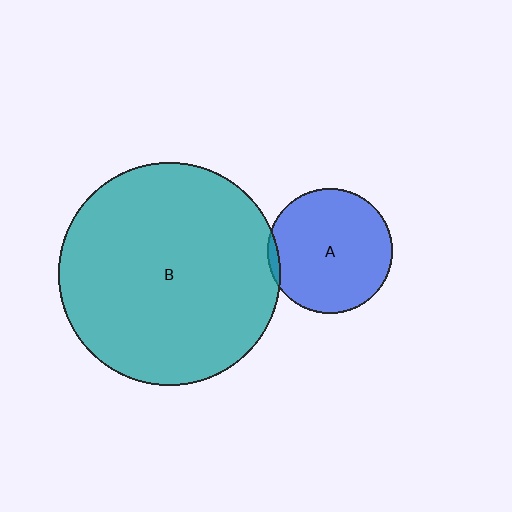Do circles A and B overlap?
Yes.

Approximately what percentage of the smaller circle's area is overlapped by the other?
Approximately 5%.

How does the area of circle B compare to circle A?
Approximately 3.2 times.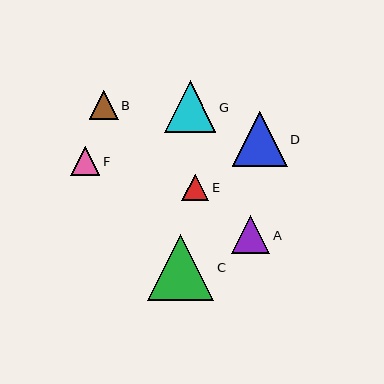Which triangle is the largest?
Triangle C is the largest with a size of approximately 66 pixels.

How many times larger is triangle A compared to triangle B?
Triangle A is approximately 1.3 times the size of triangle B.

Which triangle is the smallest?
Triangle E is the smallest with a size of approximately 27 pixels.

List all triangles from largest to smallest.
From largest to smallest: C, D, G, A, B, F, E.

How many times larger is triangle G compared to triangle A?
Triangle G is approximately 1.4 times the size of triangle A.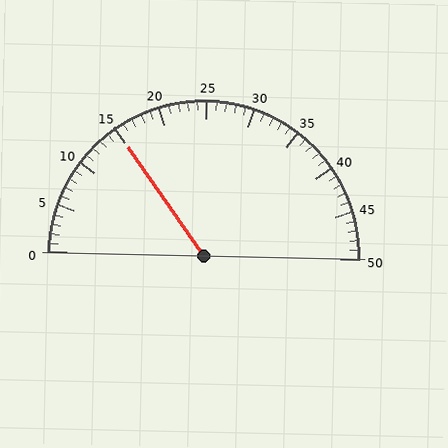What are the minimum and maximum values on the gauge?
The gauge ranges from 0 to 50.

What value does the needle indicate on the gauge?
The needle indicates approximately 15.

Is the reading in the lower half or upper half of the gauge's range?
The reading is in the lower half of the range (0 to 50).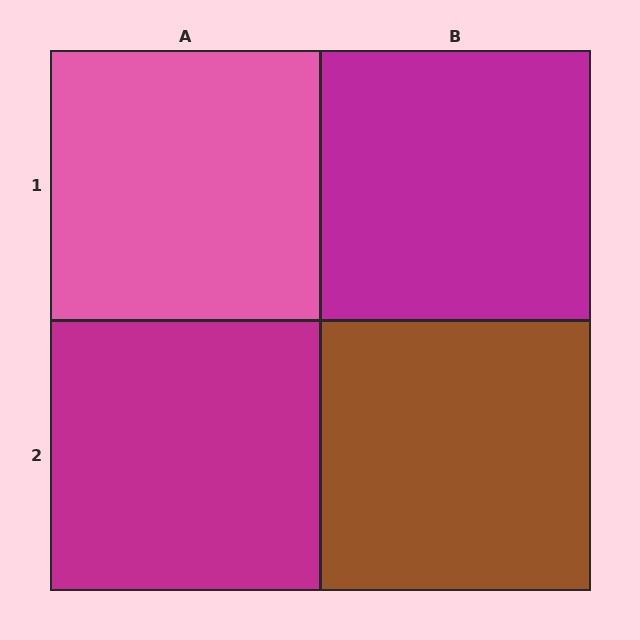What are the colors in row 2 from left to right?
Magenta, brown.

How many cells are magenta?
2 cells are magenta.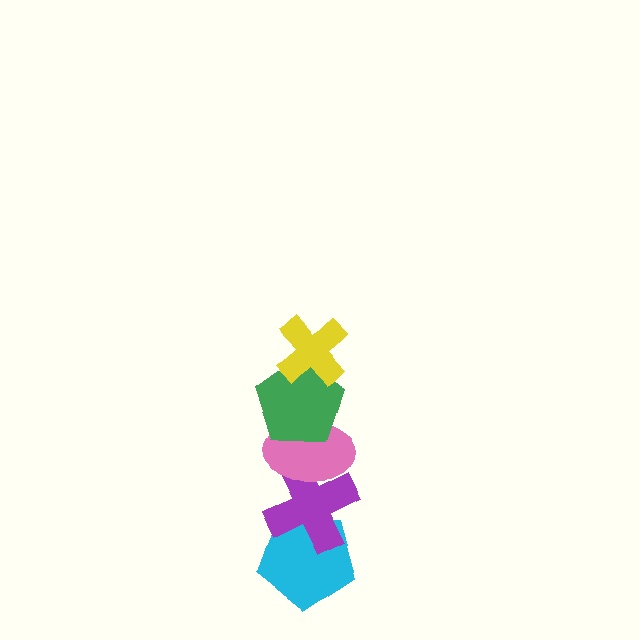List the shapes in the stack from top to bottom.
From top to bottom: the yellow cross, the green pentagon, the pink ellipse, the purple cross, the cyan pentagon.